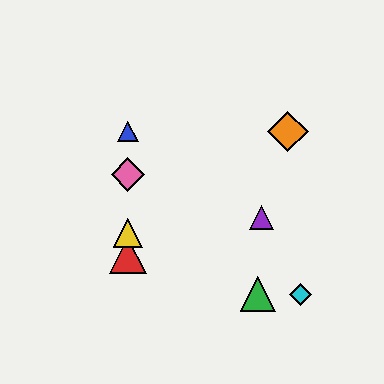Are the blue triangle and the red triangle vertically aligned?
Yes, both are at x≈128.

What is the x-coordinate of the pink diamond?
The pink diamond is at x≈128.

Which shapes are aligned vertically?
The red triangle, the blue triangle, the yellow triangle, the pink diamond are aligned vertically.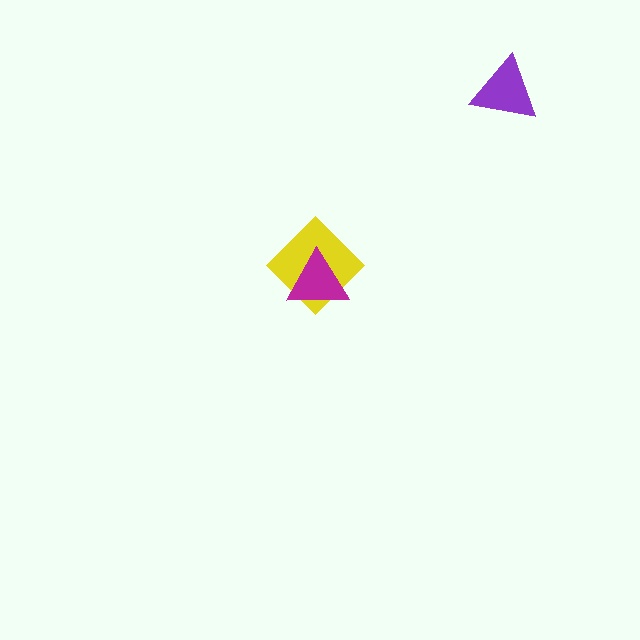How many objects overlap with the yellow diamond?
1 object overlaps with the yellow diamond.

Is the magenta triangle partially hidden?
No, no other shape covers it.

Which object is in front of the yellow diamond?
The magenta triangle is in front of the yellow diamond.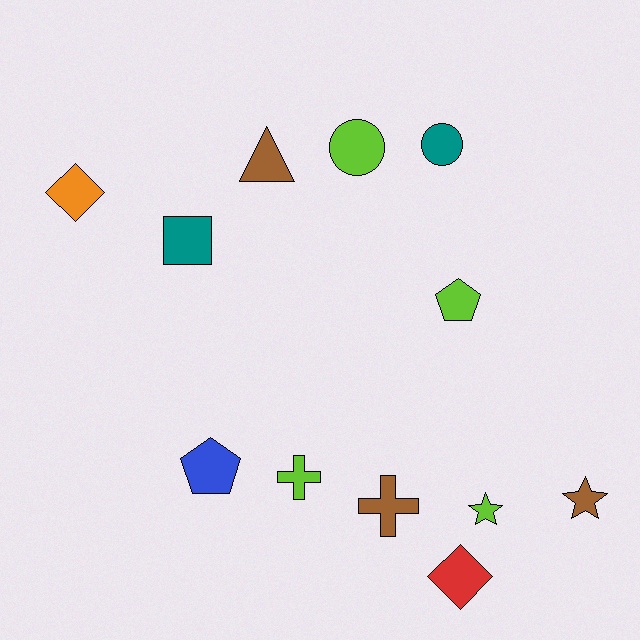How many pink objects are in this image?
There are no pink objects.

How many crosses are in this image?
There are 2 crosses.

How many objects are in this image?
There are 12 objects.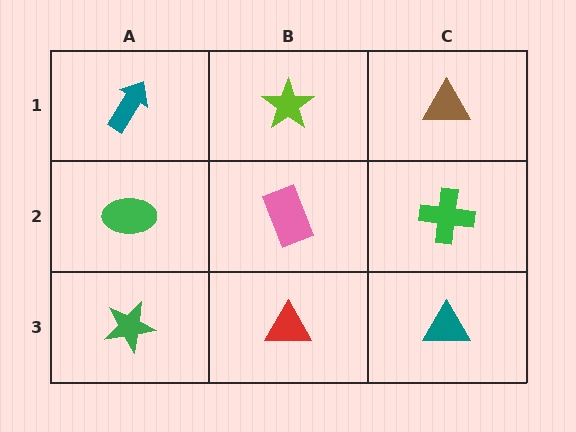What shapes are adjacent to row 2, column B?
A lime star (row 1, column B), a red triangle (row 3, column B), a green ellipse (row 2, column A), a green cross (row 2, column C).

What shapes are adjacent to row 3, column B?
A pink rectangle (row 2, column B), a green star (row 3, column A), a teal triangle (row 3, column C).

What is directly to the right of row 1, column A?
A lime star.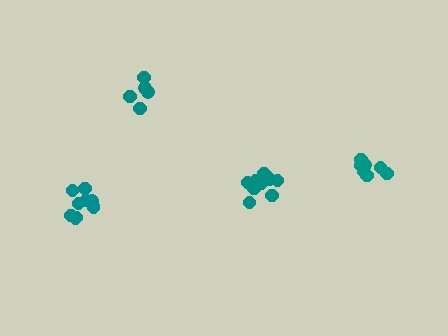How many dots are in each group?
Group 1: 5 dots, Group 2: 9 dots, Group 3: 9 dots, Group 4: 8 dots (31 total).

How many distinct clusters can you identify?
There are 4 distinct clusters.